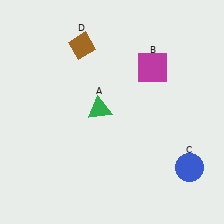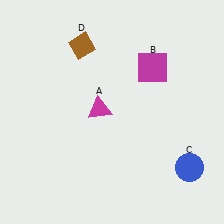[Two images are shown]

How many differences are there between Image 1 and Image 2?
There is 1 difference between the two images.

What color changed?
The triangle (A) changed from green in Image 1 to magenta in Image 2.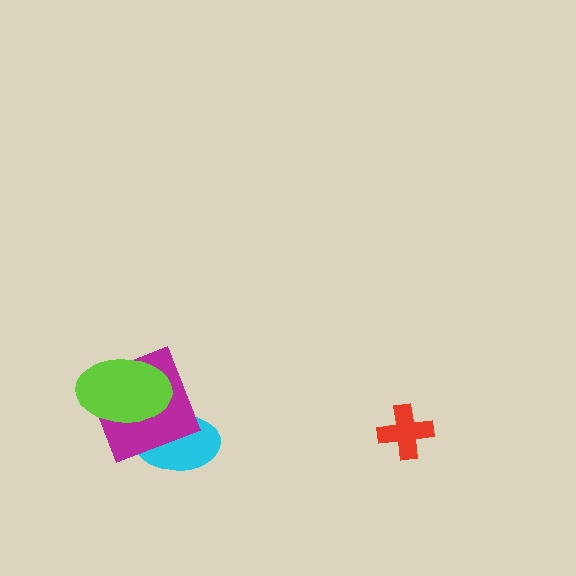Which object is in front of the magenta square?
The lime ellipse is in front of the magenta square.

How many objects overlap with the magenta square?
2 objects overlap with the magenta square.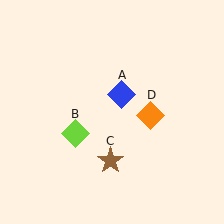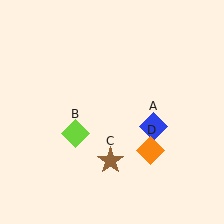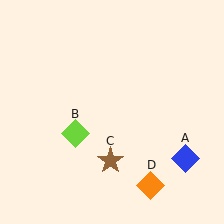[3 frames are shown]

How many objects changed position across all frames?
2 objects changed position: blue diamond (object A), orange diamond (object D).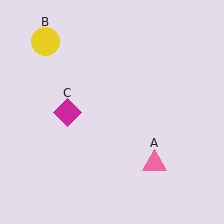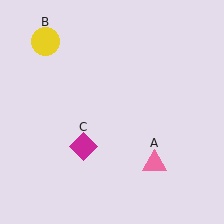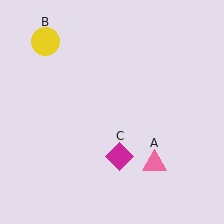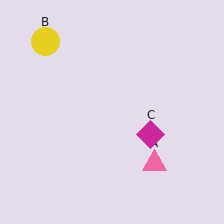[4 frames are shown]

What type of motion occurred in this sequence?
The magenta diamond (object C) rotated counterclockwise around the center of the scene.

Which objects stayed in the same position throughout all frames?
Pink triangle (object A) and yellow circle (object B) remained stationary.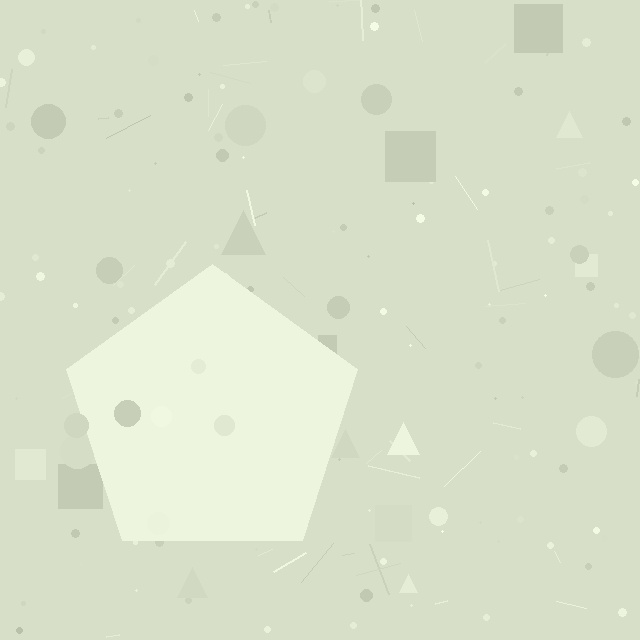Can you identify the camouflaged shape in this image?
The camouflaged shape is a pentagon.